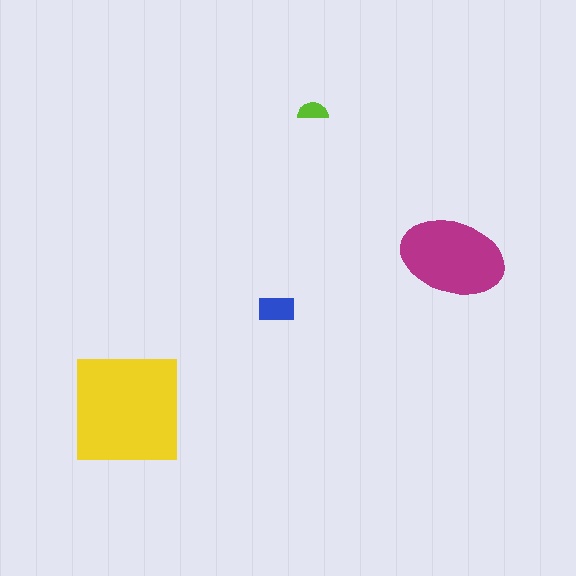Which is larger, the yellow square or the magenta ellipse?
The yellow square.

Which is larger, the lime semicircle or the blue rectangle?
The blue rectangle.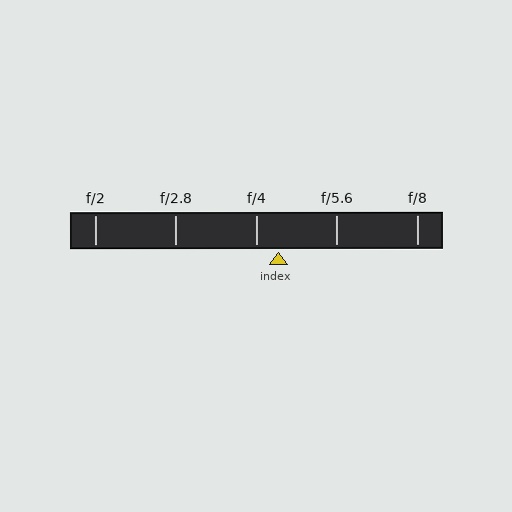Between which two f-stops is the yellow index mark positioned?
The index mark is between f/4 and f/5.6.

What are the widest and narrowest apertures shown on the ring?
The widest aperture shown is f/2 and the narrowest is f/8.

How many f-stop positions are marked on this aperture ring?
There are 5 f-stop positions marked.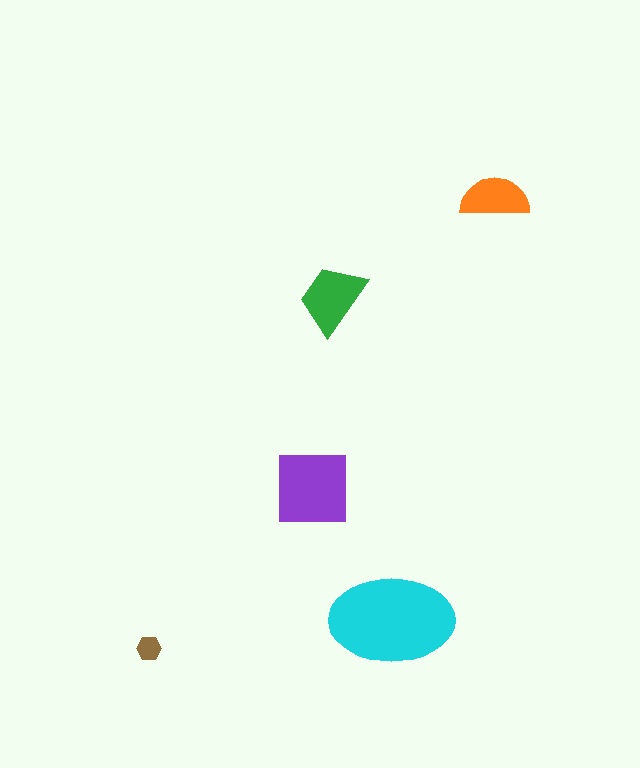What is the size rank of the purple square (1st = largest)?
2nd.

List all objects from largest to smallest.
The cyan ellipse, the purple square, the green trapezoid, the orange semicircle, the brown hexagon.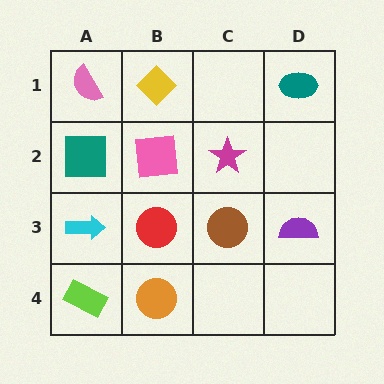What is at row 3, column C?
A brown circle.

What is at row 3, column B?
A red circle.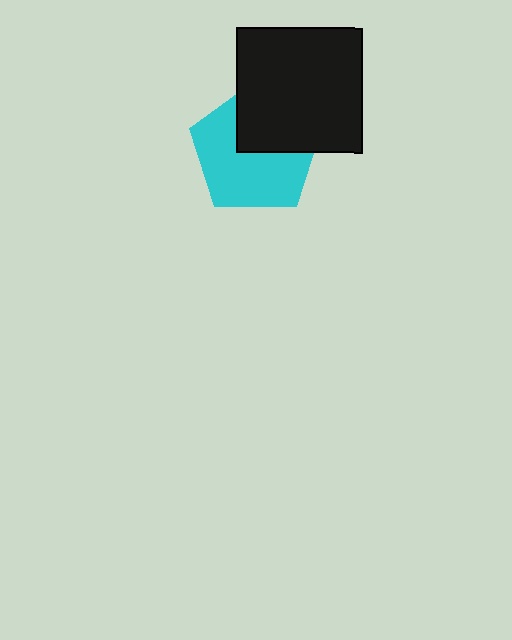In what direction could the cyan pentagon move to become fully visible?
The cyan pentagon could move toward the lower-left. That would shift it out from behind the black square entirely.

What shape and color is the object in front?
The object in front is a black square.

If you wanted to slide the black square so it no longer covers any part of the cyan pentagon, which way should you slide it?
Slide it toward the upper-right — that is the most direct way to separate the two shapes.